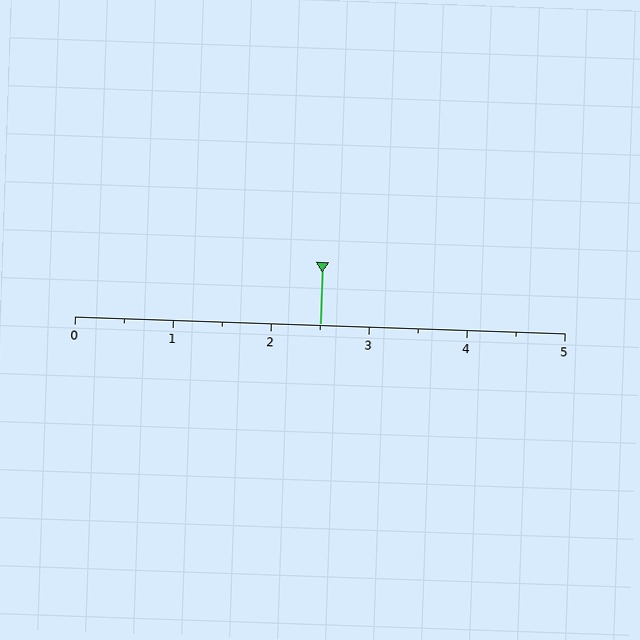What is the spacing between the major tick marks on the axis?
The major ticks are spaced 1 apart.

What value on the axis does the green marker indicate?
The marker indicates approximately 2.5.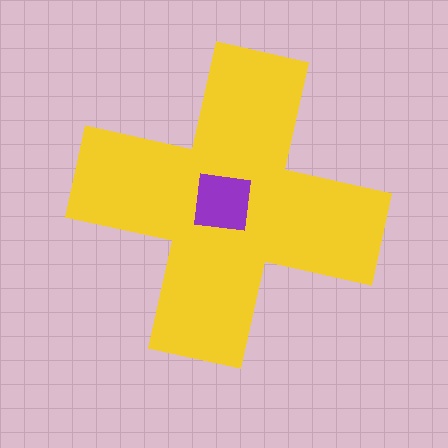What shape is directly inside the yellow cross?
The purple square.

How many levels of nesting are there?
2.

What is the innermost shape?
The purple square.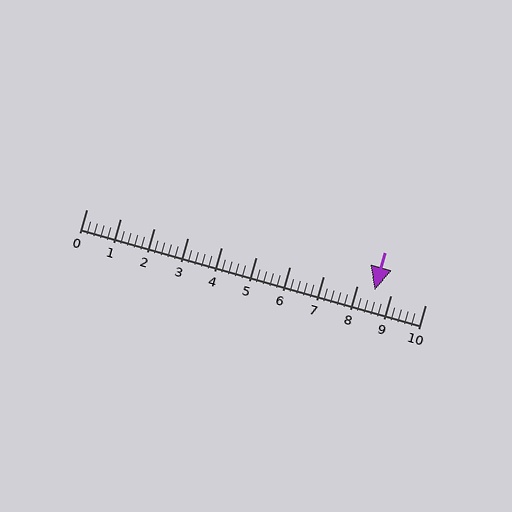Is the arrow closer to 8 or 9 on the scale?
The arrow is closer to 9.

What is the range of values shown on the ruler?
The ruler shows values from 0 to 10.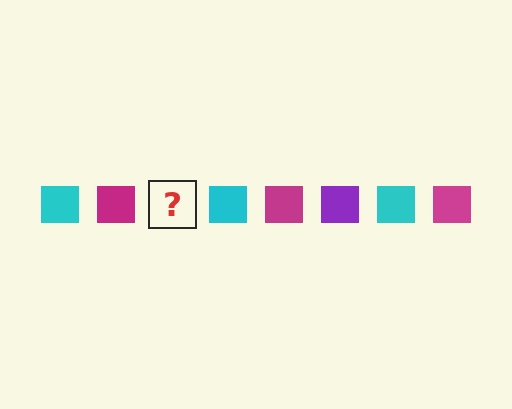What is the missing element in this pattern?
The missing element is a purple square.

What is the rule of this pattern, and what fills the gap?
The rule is that the pattern cycles through cyan, magenta, purple squares. The gap should be filled with a purple square.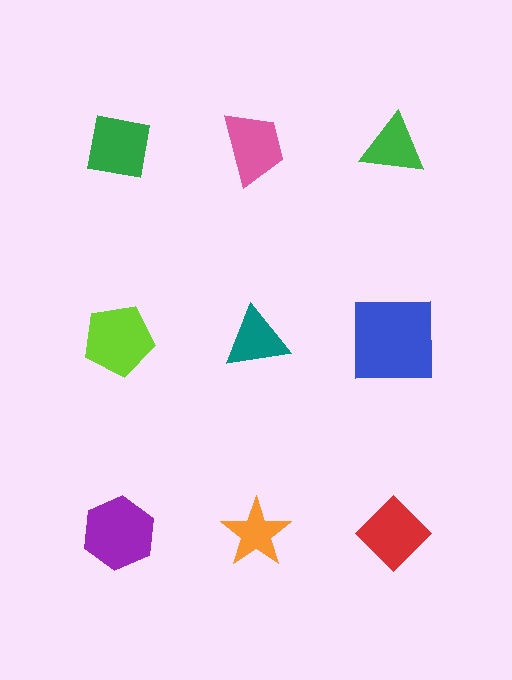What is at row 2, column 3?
A blue square.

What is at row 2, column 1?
A lime pentagon.